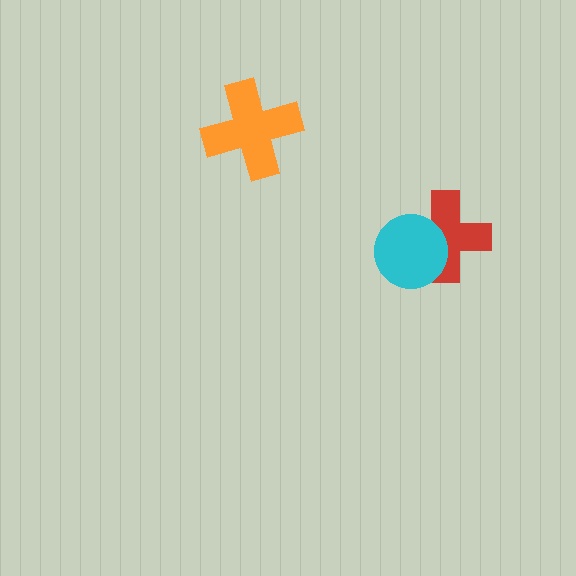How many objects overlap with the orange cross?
0 objects overlap with the orange cross.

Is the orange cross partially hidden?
No, no other shape covers it.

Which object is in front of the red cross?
The cyan circle is in front of the red cross.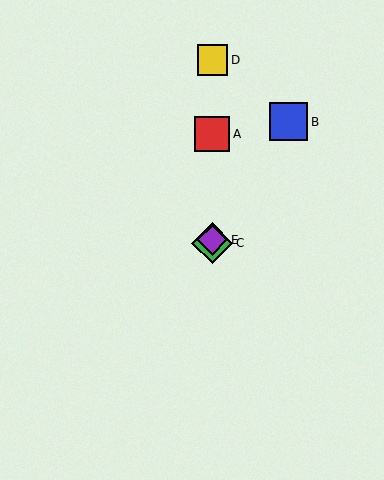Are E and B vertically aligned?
No, E is at x≈212 and B is at x≈288.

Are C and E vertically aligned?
Yes, both are at x≈212.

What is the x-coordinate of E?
Object E is at x≈212.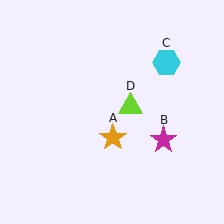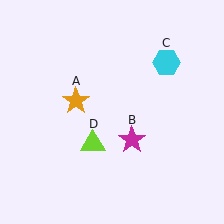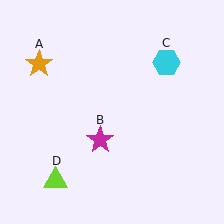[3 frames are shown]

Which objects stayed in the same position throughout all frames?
Cyan hexagon (object C) remained stationary.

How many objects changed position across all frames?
3 objects changed position: orange star (object A), magenta star (object B), lime triangle (object D).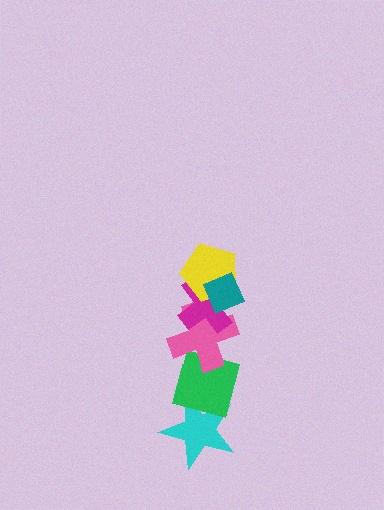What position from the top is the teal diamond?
The teal diamond is 1st from the top.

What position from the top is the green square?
The green square is 5th from the top.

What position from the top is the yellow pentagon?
The yellow pentagon is 2nd from the top.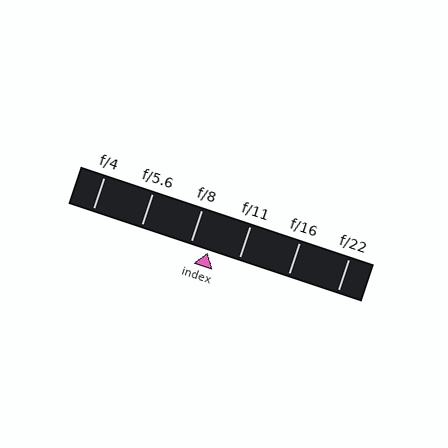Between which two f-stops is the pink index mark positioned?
The index mark is between f/8 and f/11.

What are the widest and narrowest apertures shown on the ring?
The widest aperture shown is f/4 and the narrowest is f/22.